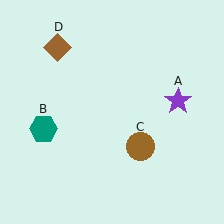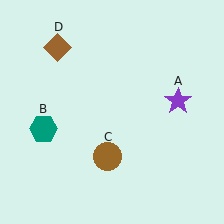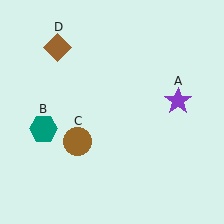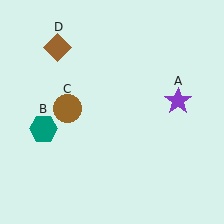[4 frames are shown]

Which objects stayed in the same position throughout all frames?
Purple star (object A) and teal hexagon (object B) and brown diamond (object D) remained stationary.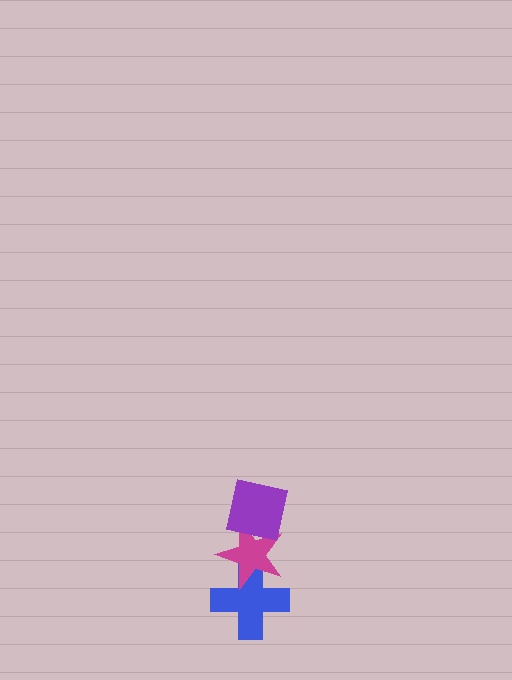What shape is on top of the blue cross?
The magenta star is on top of the blue cross.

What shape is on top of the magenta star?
The purple square is on top of the magenta star.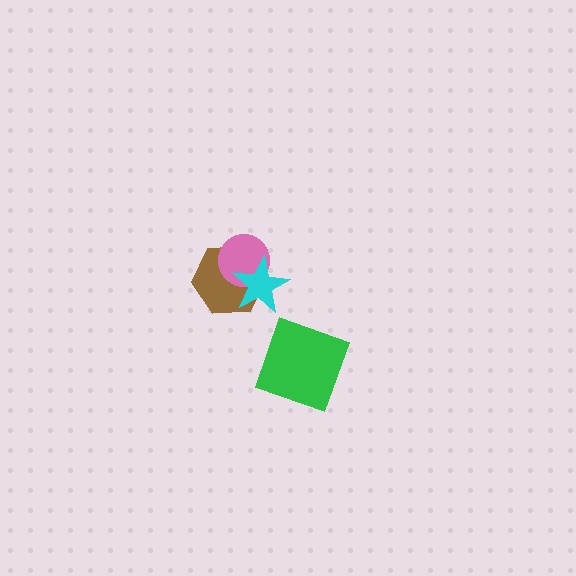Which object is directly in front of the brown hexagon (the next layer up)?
The pink circle is directly in front of the brown hexagon.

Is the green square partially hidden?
No, no other shape covers it.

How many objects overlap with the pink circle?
2 objects overlap with the pink circle.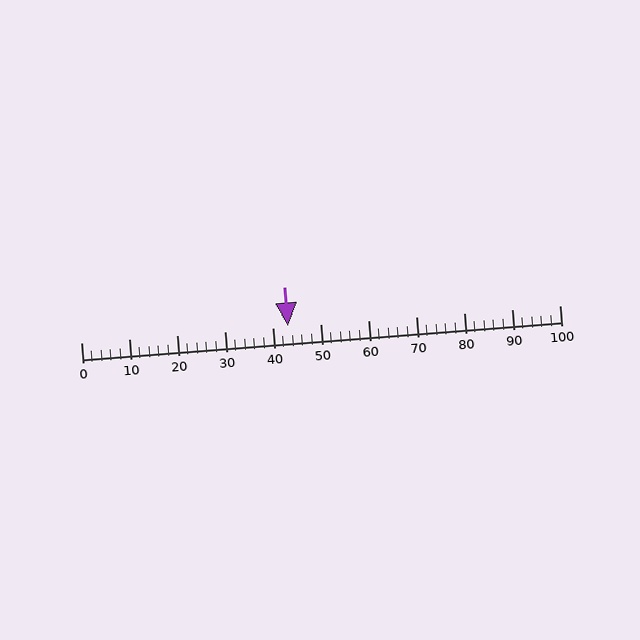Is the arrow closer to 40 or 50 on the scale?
The arrow is closer to 40.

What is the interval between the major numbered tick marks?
The major tick marks are spaced 10 units apart.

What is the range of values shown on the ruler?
The ruler shows values from 0 to 100.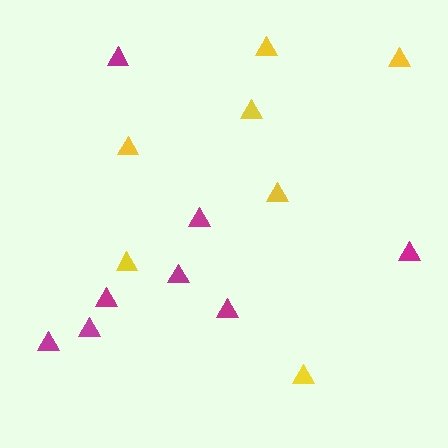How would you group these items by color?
There are 2 groups: one group of magenta triangles (8) and one group of yellow triangles (7).